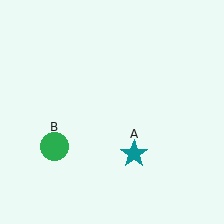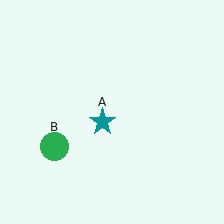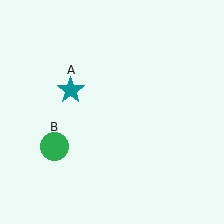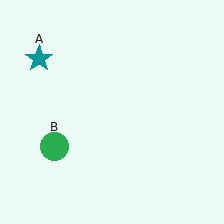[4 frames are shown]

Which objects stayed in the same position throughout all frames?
Green circle (object B) remained stationary.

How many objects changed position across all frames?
1 object changed position: teal star (object A).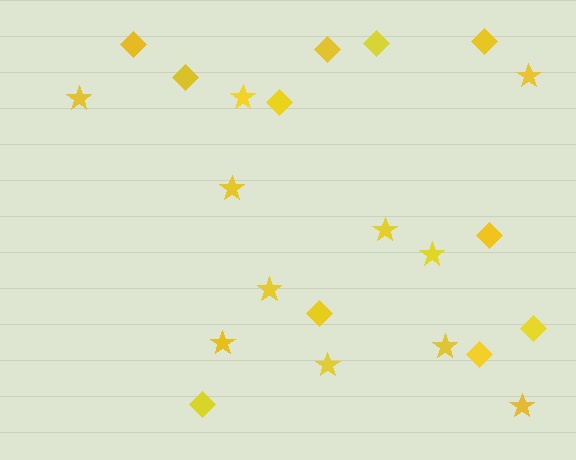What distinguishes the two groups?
There are 2 groups: one group of diamonds (11) and one group of stars (11).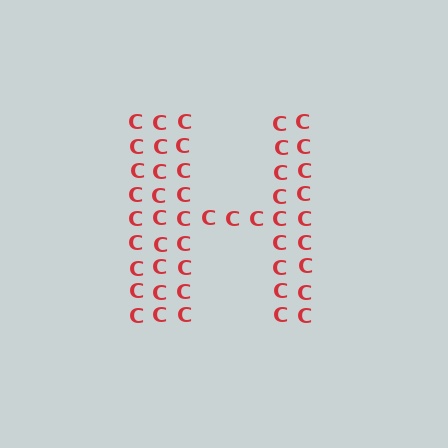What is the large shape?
The large shape is the letter H.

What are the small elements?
The small elements are letter C's.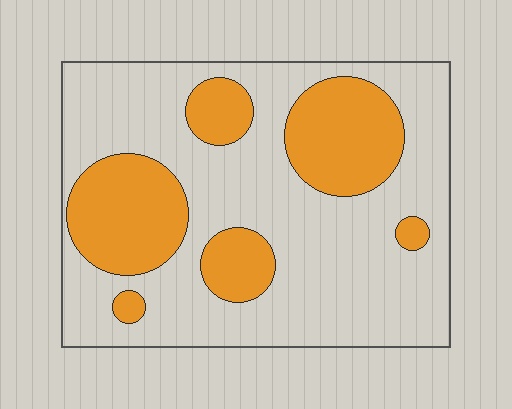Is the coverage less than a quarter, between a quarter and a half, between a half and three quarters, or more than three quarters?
Between a quarter and a half.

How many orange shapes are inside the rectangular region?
6.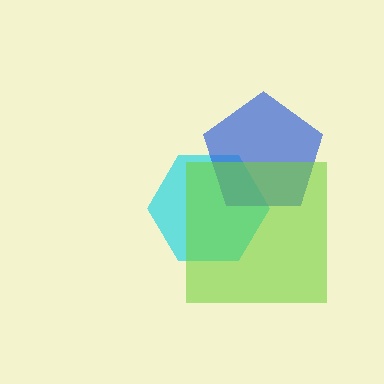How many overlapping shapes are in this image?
There are 3 overlapping shapes in the image.